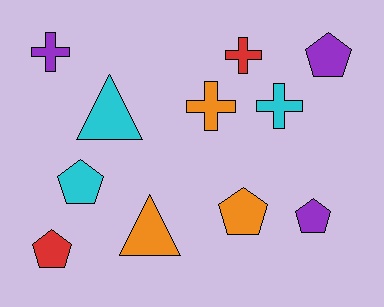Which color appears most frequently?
Purple, with 3 objects.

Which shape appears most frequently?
Pentagon, with 5 objects.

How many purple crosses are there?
There is 1 purple cross.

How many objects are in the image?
There are 11 objects.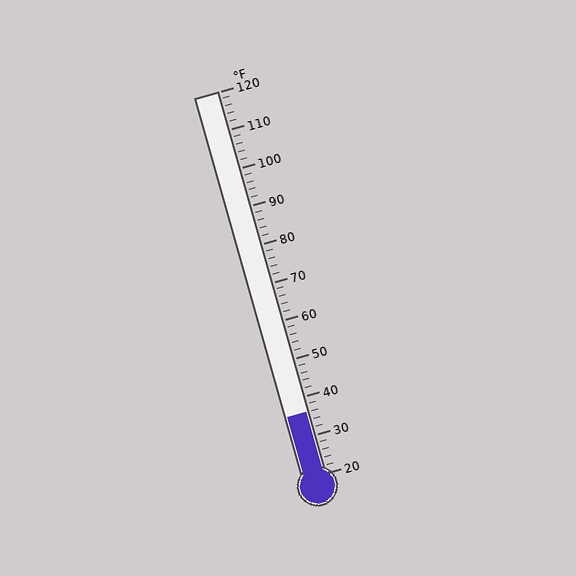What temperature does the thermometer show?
The thermometer shows approximately 36°F.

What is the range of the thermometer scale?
The thermometer scale ranges from 20°F to 120°F.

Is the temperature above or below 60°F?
The temperature is below 60°F.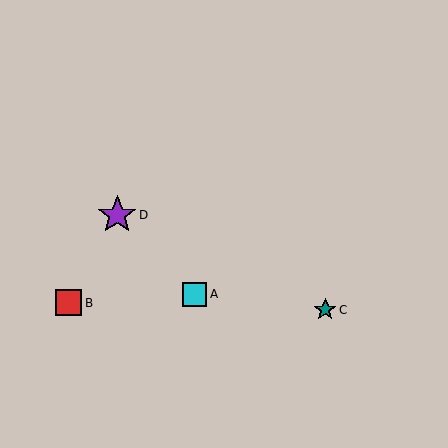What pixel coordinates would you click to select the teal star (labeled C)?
Click at (325, 310) to select the teal star C.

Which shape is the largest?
The purple star (labeled D) is the largest.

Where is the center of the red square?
The center of the red square is at (68, 303).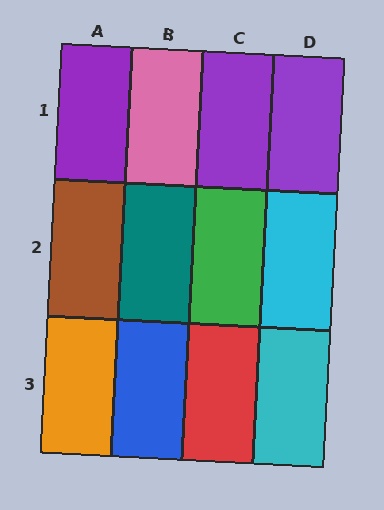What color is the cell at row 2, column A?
Brown.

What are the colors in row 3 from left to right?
Orange, blue, red, cyan.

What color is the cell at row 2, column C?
Green.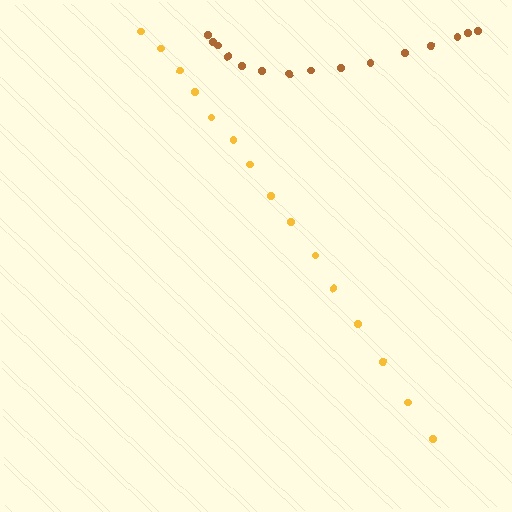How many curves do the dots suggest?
There are 2 distinct paths.